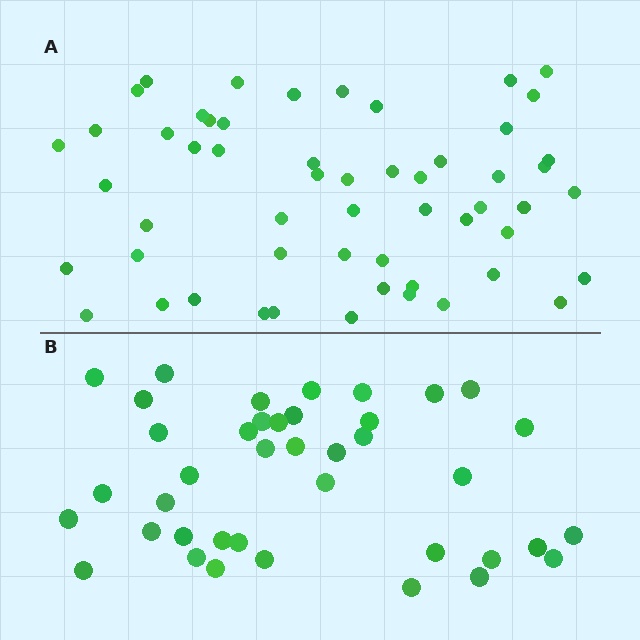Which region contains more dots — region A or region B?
Region A (the top region) has more dots.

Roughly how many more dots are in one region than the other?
Region A has approximately 15 more dots than region B.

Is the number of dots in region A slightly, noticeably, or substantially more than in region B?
Region A has noticeably more, but not dramatically so. The ratio is roughly 1.4 to 1.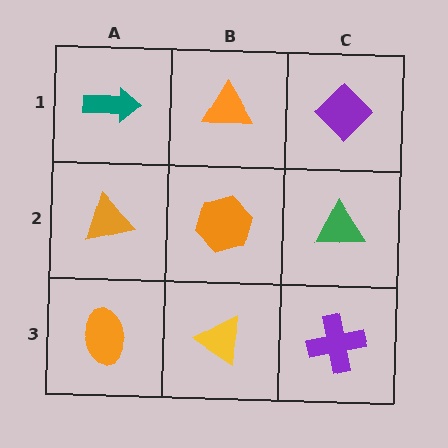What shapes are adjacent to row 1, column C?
A green triangle (row 2, column C), an orange triangle (row 1, column B).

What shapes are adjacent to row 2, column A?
A teal arrow (row 1, column A), an orange ellipse (row 3, column A), an orange hexagon (row 2, column B).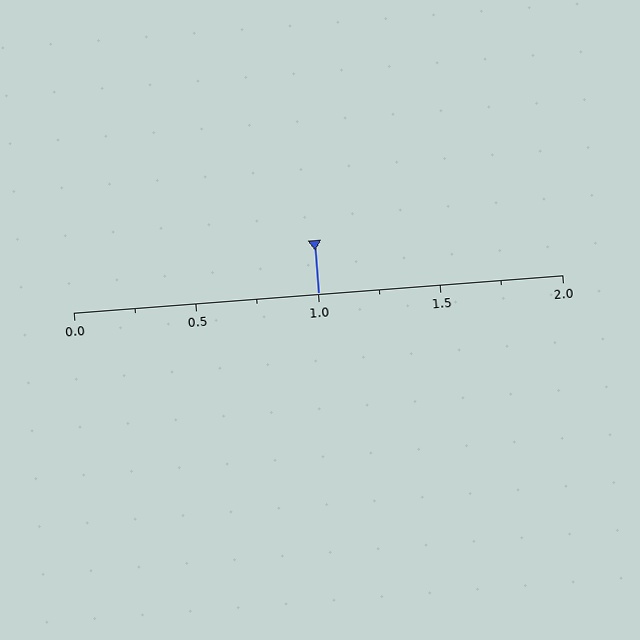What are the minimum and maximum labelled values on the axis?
The axis runs from 0.0 to 2.0.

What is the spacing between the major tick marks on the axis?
The major ticks are spaced 0.5 apart.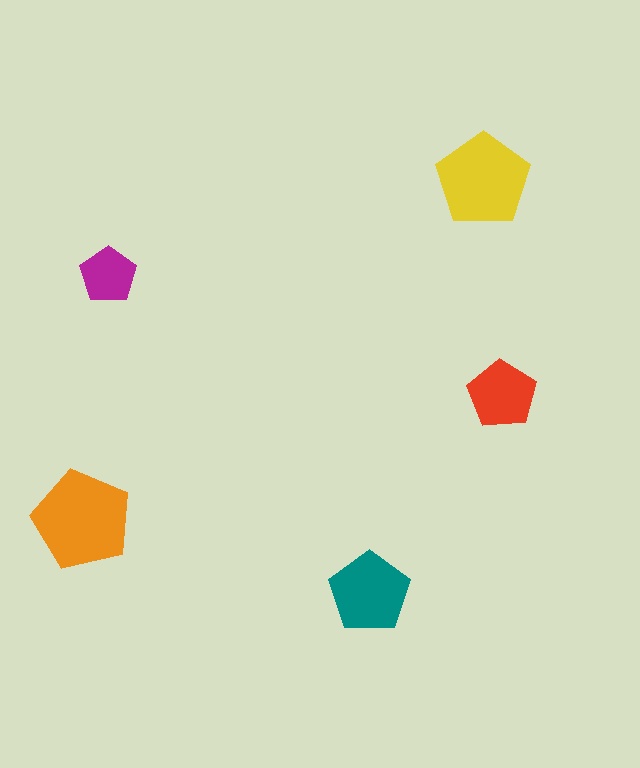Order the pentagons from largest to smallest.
the orange one, the yellow one, the teal one, the red one, the magenta one.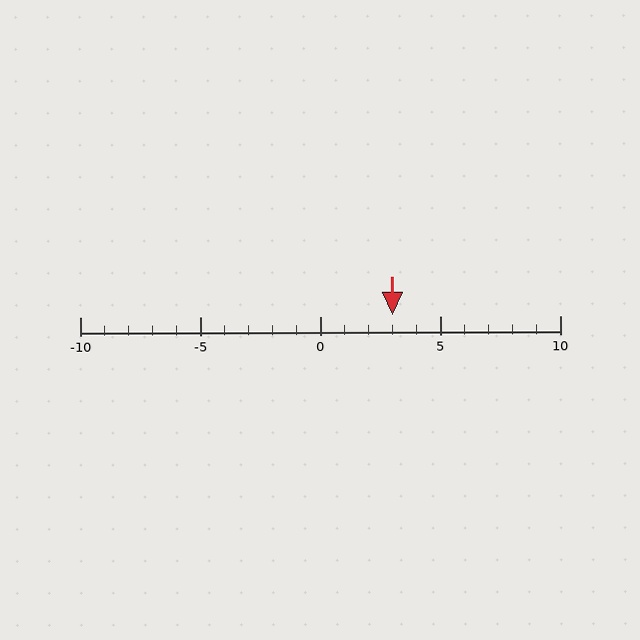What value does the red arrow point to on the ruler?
The red arrow points to approximately 3.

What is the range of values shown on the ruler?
The ruler shows values from -10 to 10.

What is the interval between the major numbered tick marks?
The major tick marks are spaced 5 units apart.